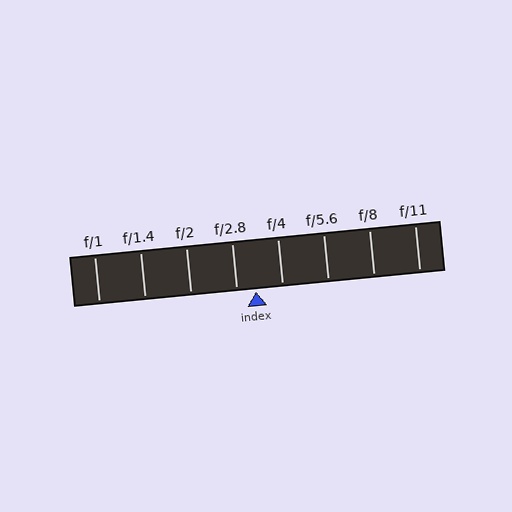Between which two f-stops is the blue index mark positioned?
The index mark is between f/2.8 and f/4.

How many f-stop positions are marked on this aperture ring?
There are 8 f-stop positions marked.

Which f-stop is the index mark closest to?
The index mark is closest to f/2.8.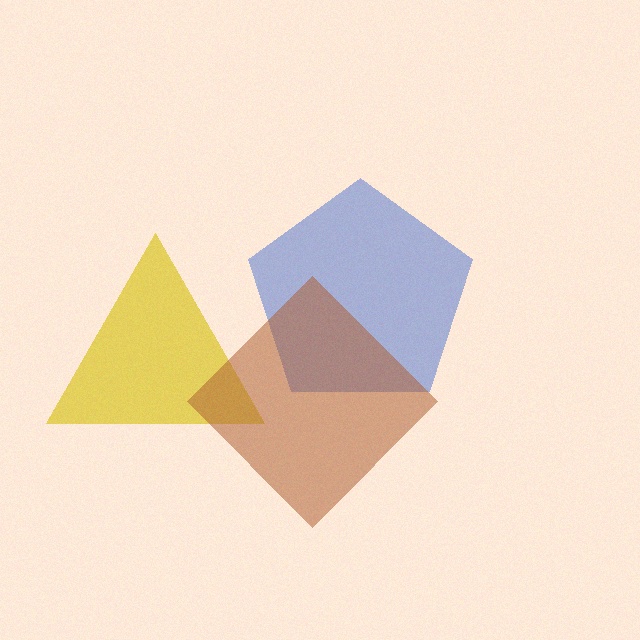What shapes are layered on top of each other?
The layered shapes are: a blue pentagon, a yellow triangle, a brown diamond.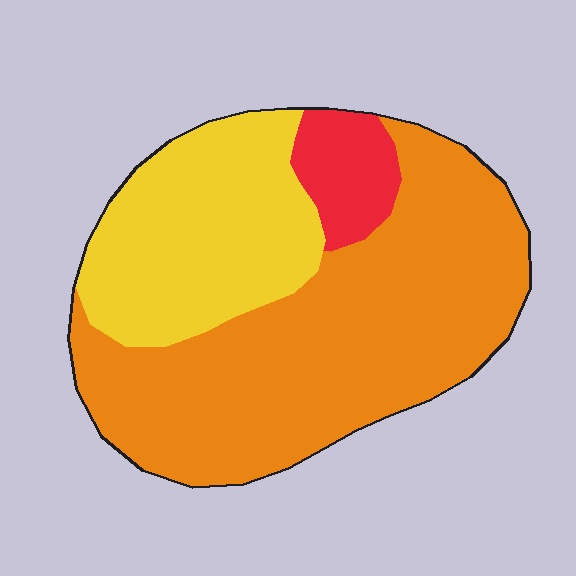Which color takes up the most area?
Orange, at roughly 60%.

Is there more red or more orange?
Orange.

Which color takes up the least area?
Red, at roughly 10%.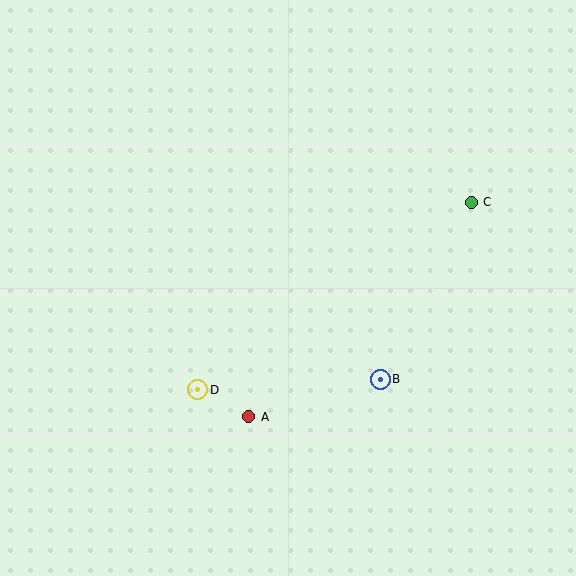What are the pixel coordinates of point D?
Point D is at (198, 390).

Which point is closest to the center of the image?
Point B at (380, 379) is closest to the center.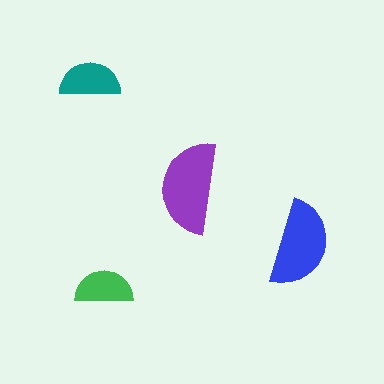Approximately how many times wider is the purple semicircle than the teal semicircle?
About 1.5 times wider.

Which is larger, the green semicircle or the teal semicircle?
The teal one.